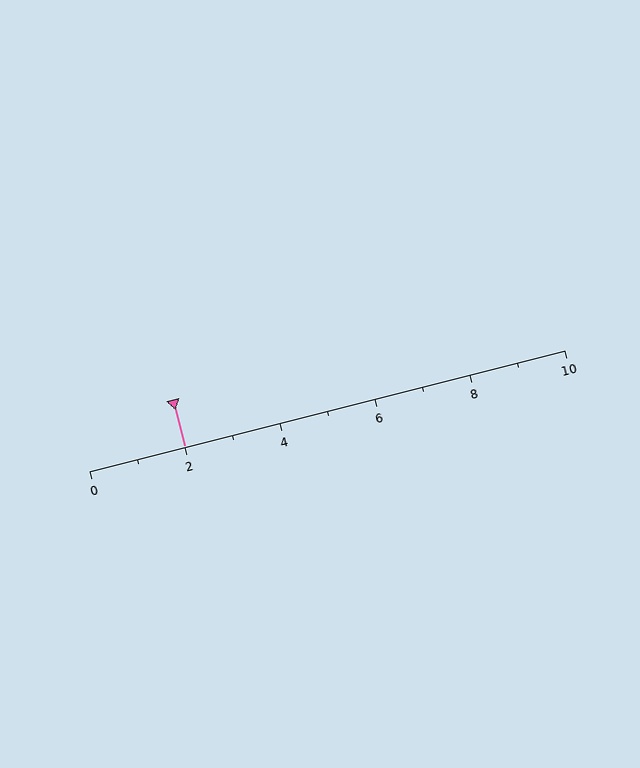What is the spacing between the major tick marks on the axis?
The major ticks are spaced 2 apart.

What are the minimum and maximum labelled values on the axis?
The axis runs from 0 to 10.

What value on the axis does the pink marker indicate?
The marker indicates approximately 2.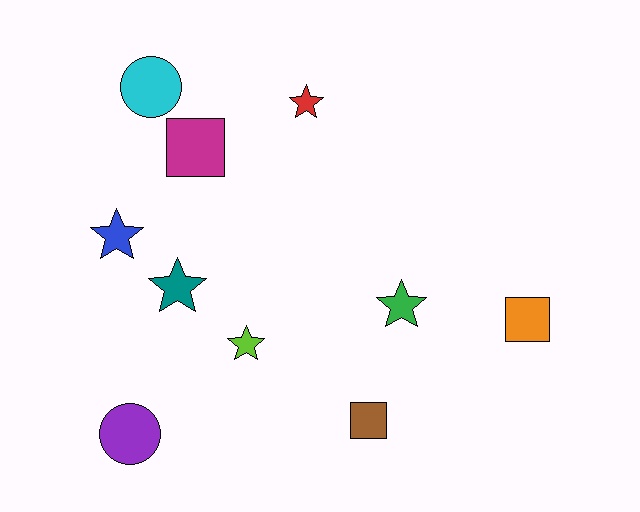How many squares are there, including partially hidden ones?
There are 3 squares.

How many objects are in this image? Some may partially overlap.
There are 10 objects.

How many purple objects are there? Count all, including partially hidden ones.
There is 1 purple object.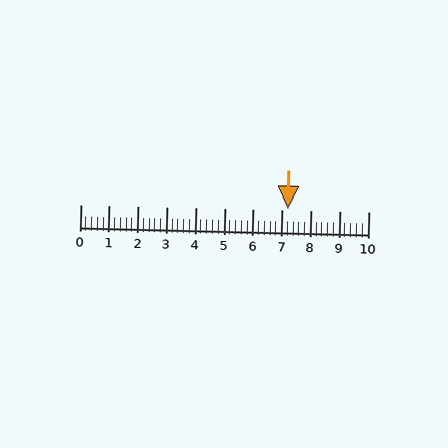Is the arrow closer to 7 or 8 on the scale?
The arrow is closer to 7.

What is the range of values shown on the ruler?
The ruler shows values from 0 to 10.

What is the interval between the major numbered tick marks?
The major tick marks are spaced 1 units apart.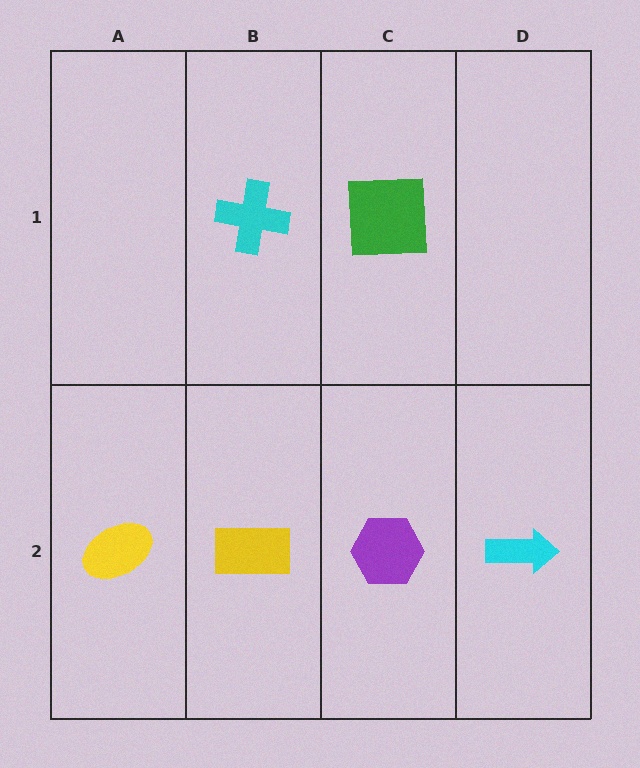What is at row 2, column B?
A yellow rectangle.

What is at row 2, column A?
A yellow ellipse.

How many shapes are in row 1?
2 shapes.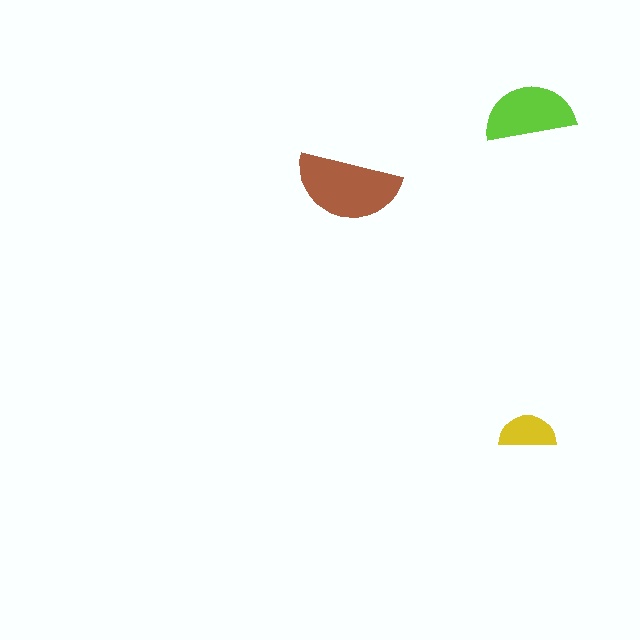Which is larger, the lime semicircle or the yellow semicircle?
The lime one.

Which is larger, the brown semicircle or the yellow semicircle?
The brown one.